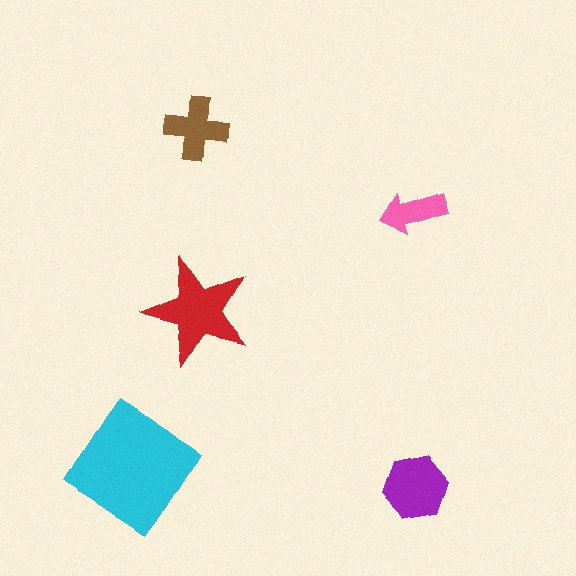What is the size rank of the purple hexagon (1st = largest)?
3rd.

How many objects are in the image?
There are 5 objects in the image.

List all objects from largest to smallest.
The cyan diamond, the red star, the purple hexagon, the brown cross, the pink arrow.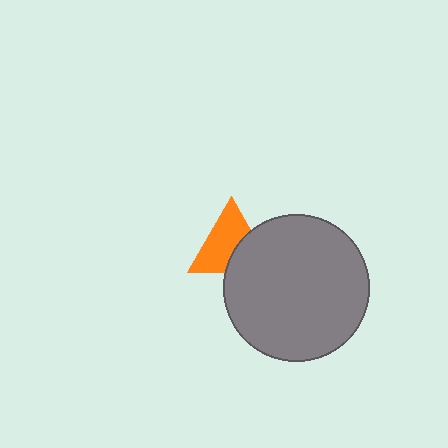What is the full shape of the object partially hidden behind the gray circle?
The partially hidden object is an orange triangle.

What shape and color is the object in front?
The object in front is a gray circle.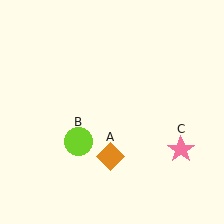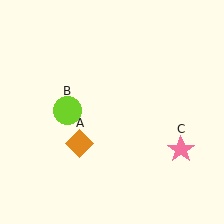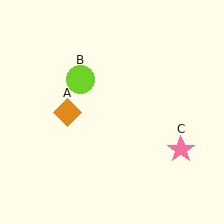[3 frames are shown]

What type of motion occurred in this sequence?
The orange diamond (object A), lime circle (object B) rotated clockwise around the center of the scene.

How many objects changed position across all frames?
2 objects changed position: orange diamond (object A), lime circle (object B).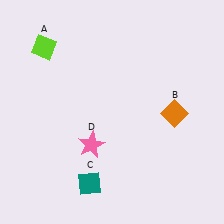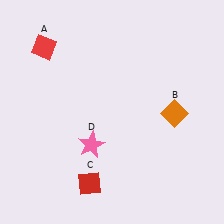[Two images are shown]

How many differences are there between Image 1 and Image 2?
There are 2 differences between the two images.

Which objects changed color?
A changed from lime to red. C changed from teal to red.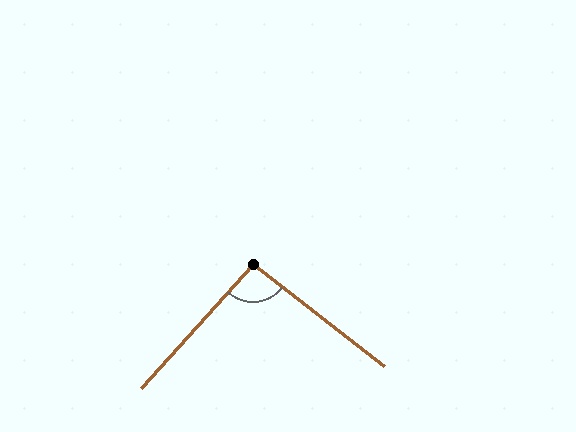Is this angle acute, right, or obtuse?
It is approximately a right angle.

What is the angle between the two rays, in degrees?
Approximately 94 degrees.